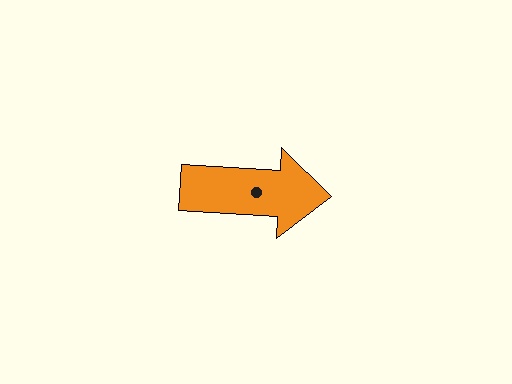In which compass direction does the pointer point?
East.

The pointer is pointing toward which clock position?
Roughly 3 o'clock.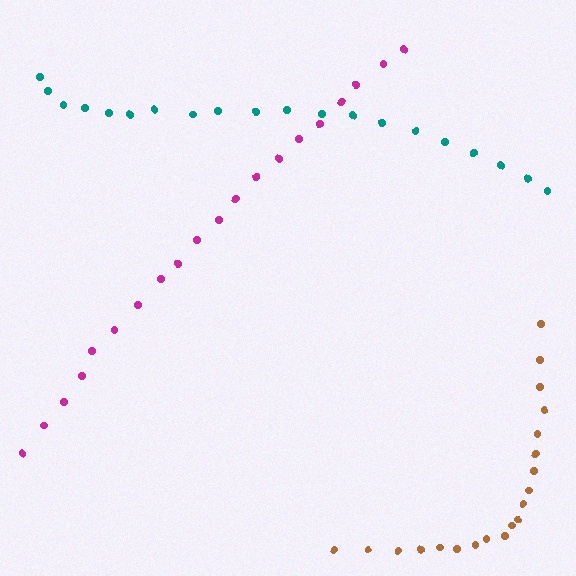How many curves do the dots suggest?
There are 3 distinct paths.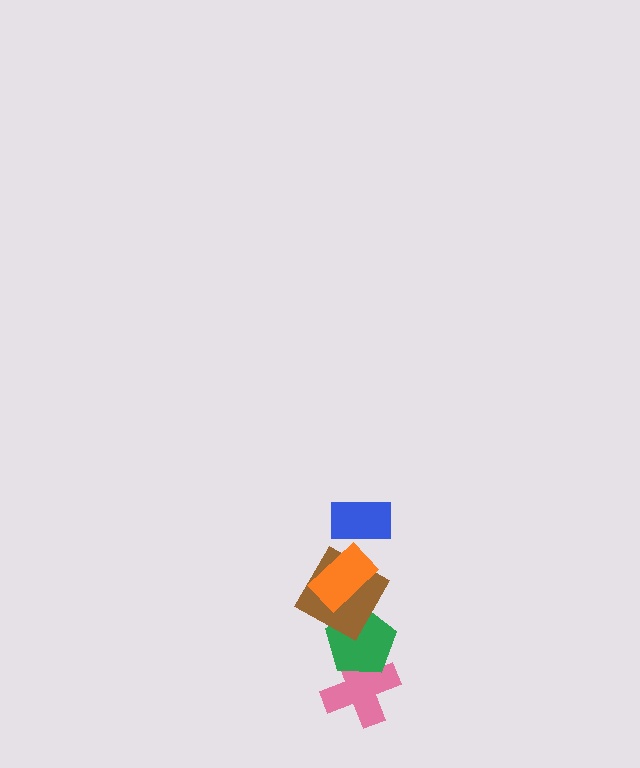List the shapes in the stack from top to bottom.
From top to bottom: the blue rectangle, the orange rectangle, the brown square, the green pentagon, the pink cross.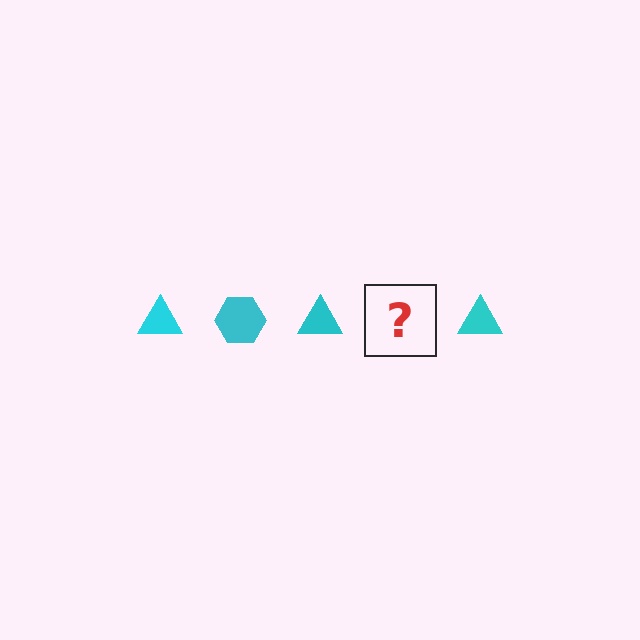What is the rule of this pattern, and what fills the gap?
The rule is that the pattern cycles through triangle, hexagon shapes in cyan. The gap should be filled with a cyan hexagon.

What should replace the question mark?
The question mark should be replaced with a cyan hexagon.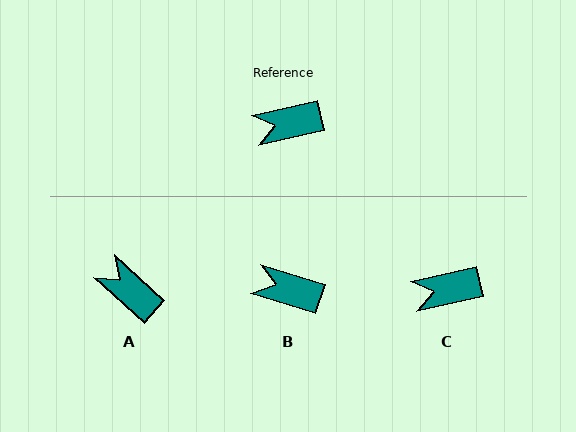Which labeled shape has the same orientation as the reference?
C.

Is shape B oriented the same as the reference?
No, it is off by about 30 degrees.